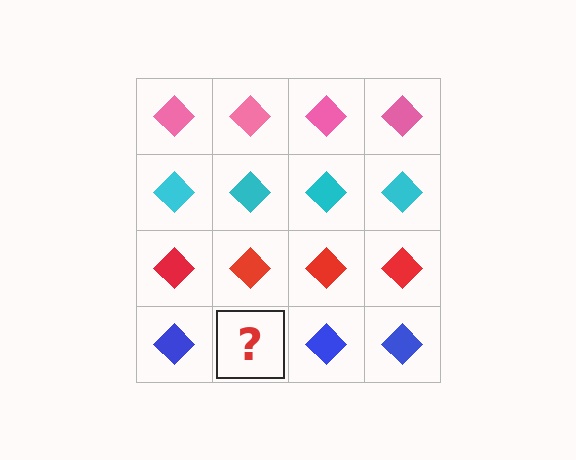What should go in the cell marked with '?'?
The missing cell should contain a blue diamond.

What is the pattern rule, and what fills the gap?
The rule is that each row has a consistent color. The gap should be filled with a blue diamond.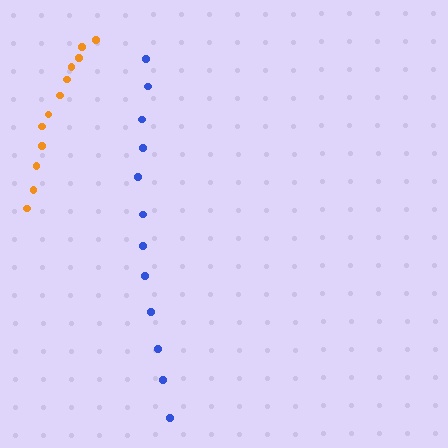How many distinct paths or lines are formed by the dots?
There are 2 distinct paths.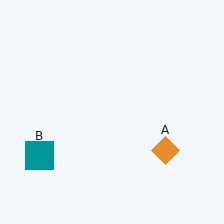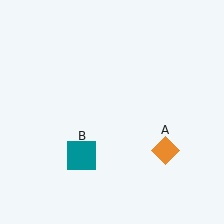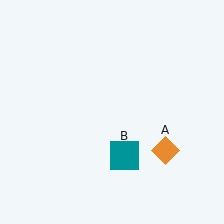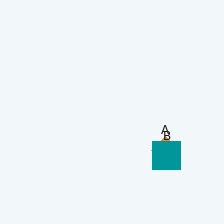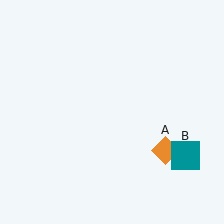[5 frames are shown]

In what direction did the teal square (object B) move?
The teal square (object B) moved right.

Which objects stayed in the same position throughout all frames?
Orange diamond (object A) remained stationary.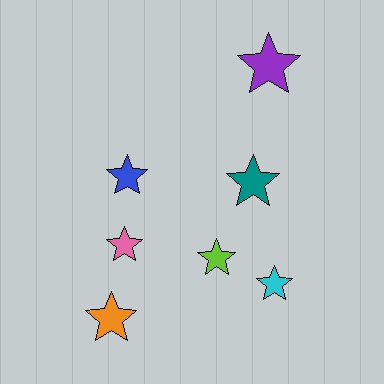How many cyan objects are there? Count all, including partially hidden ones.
There is 1 cyan object.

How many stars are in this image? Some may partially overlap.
There are 7 stars.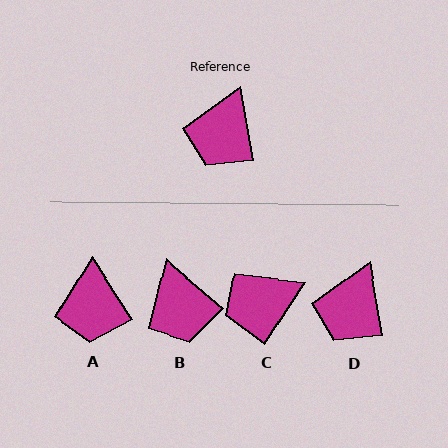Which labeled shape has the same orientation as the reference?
D.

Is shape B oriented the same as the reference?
No, it is off by about 40 degrees.